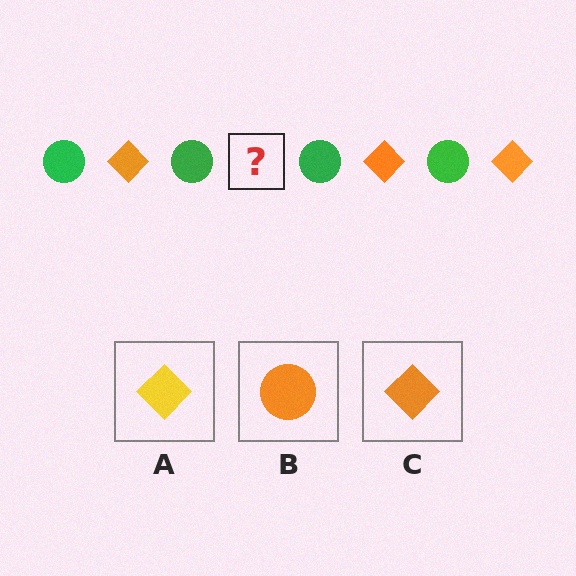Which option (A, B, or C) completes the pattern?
C.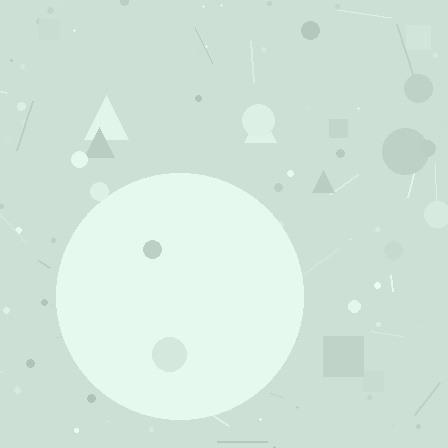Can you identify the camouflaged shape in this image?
The camouflaged shape is a circle.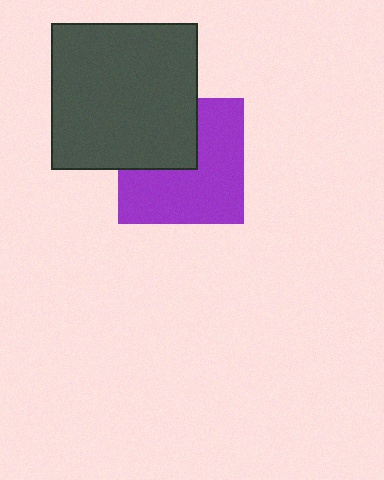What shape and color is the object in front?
The object in front is a dark gray square.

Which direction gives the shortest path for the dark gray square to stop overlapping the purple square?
Moving toward the upper-left gives the shortest separation.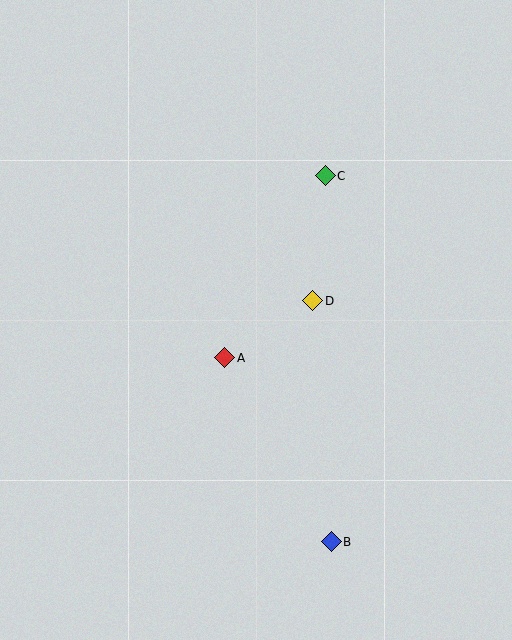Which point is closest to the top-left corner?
Point C is closest to the top-left corner.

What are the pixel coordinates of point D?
Point D is at (313, 301).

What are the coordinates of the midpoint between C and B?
The midpoint between C and B is at (328, 359).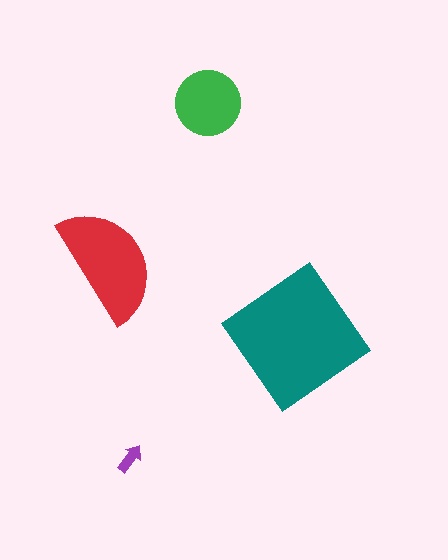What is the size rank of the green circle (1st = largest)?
3rd.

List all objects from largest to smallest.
The teal diamond, the red semicircle, the green circle, the purple arrow.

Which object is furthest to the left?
The red semicircle is leftmost.